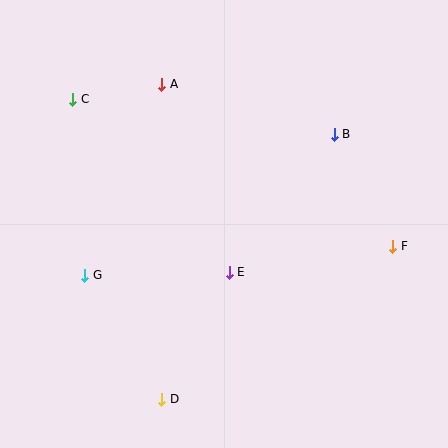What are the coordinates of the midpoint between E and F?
The midpoint between E and F is at (311, 259).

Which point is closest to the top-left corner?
Point C is closest to the top-left corner.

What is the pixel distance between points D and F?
The distance between D and F is 277 pixels.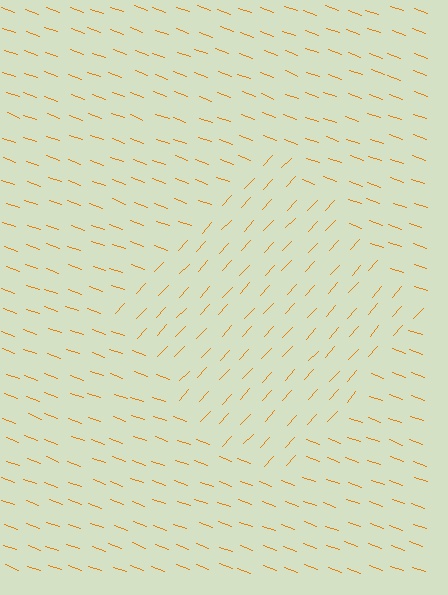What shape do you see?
I see a diamond.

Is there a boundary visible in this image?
Yes, there is a texture boundary formed by a change in line orientation.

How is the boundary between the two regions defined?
The boundary is defined purely by a change in line orientation (approximately 67 degrees difference). All lines are the same color and thickness.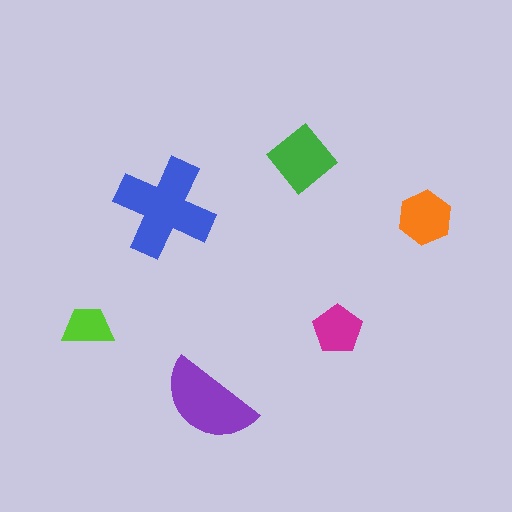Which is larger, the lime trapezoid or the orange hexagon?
The orange hexagon.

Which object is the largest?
The blue cross.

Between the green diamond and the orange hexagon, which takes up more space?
The green diamond.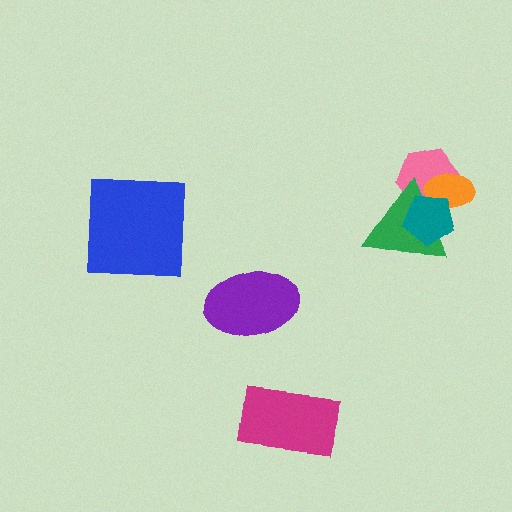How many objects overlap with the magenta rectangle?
0 objects overlap with the magenta rectangle.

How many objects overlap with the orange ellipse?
3 objects overlap with the orange ellipse.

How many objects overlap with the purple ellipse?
0 objects overlap with the purple ellipse.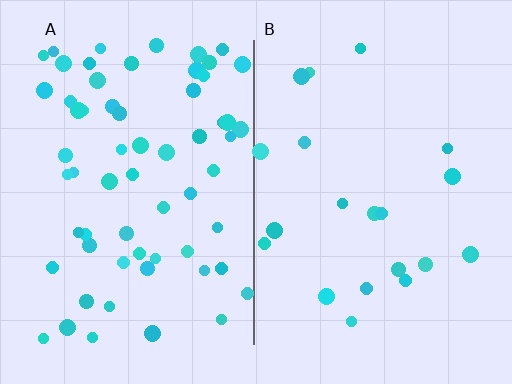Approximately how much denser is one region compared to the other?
Approximately 3.1× — region A over region B.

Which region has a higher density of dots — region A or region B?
A (the left).